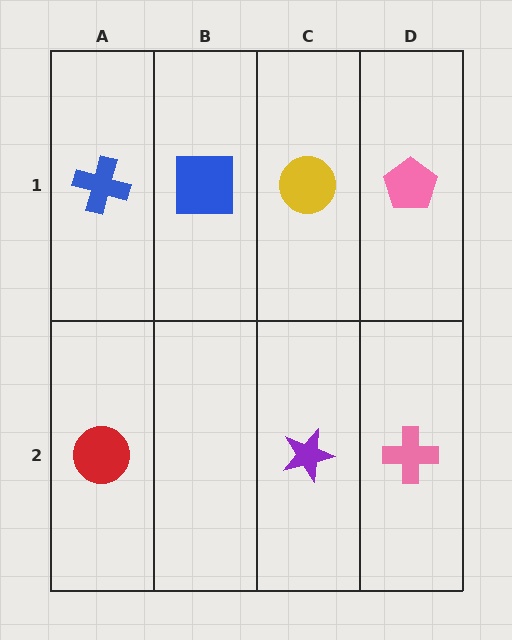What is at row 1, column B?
A blue square.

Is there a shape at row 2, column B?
No, that cell is empty.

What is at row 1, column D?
A pink pentagon.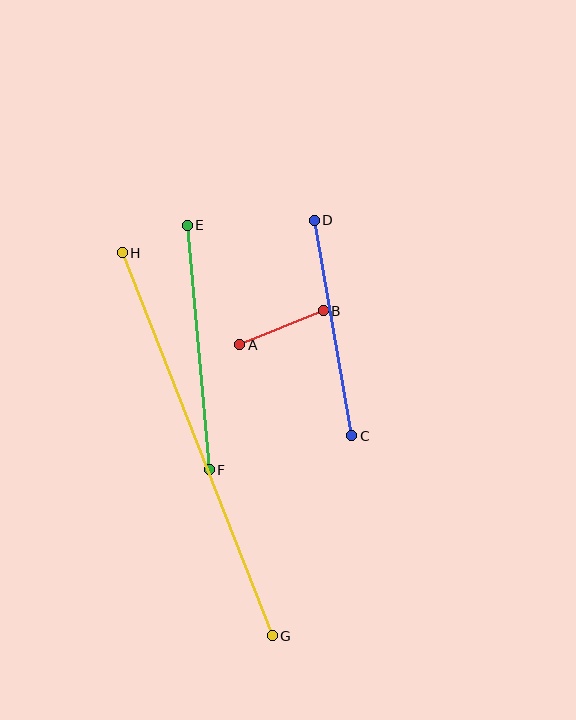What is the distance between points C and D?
The distance is approximately 219 pixels.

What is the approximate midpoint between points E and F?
The midpoint is at approximately (198, 348) pixels.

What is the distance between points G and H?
The distance is approximately 411 pixels.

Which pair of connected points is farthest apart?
Points G and H are farthest apart.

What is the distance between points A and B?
The distance is approximately 90 pixels.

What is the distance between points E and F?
The distance is approximately 245 pixels.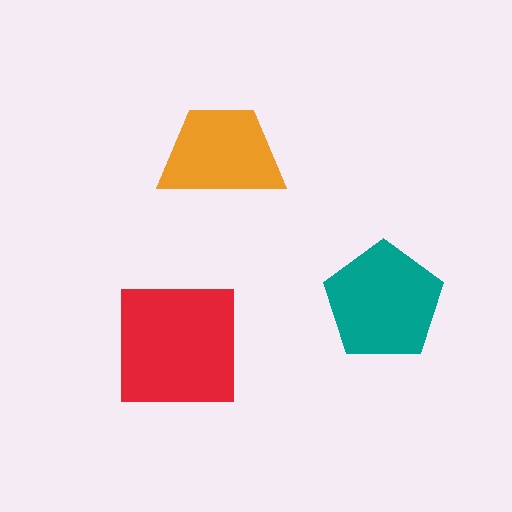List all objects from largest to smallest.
The red square, the teal pentagon, the orange trapezoid.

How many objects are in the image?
There are 3 objects in the image.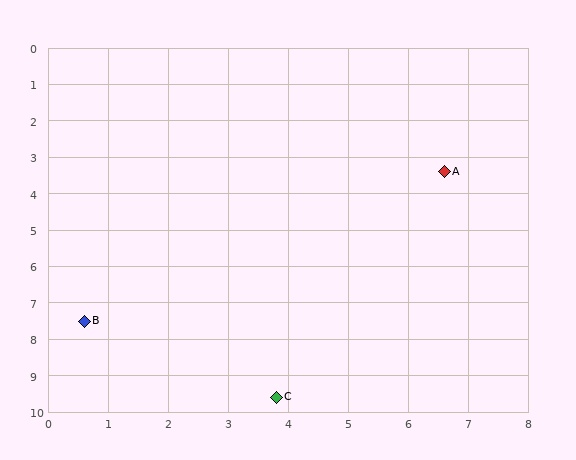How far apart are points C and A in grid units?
Points C and A are about 6.8 grid units apart.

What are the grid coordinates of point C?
Point C is at approximately (3.8, 9.6).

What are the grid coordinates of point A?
Point A is at approximately (6.6, 3.4).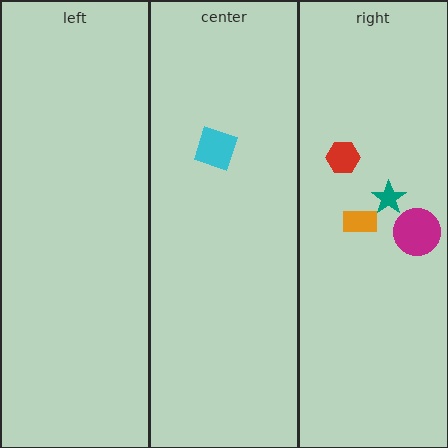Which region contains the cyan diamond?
The center region.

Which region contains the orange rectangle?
The right region.